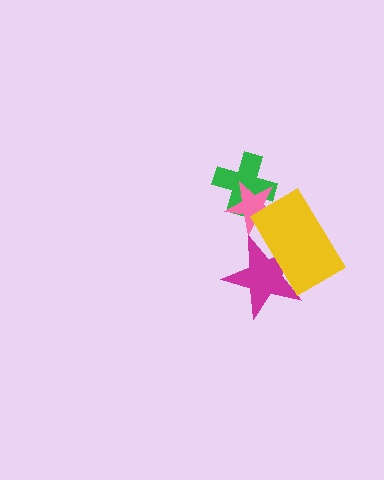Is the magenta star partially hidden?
Yes, it is partially covered by another shape.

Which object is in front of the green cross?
The pink star is in front of the green cross.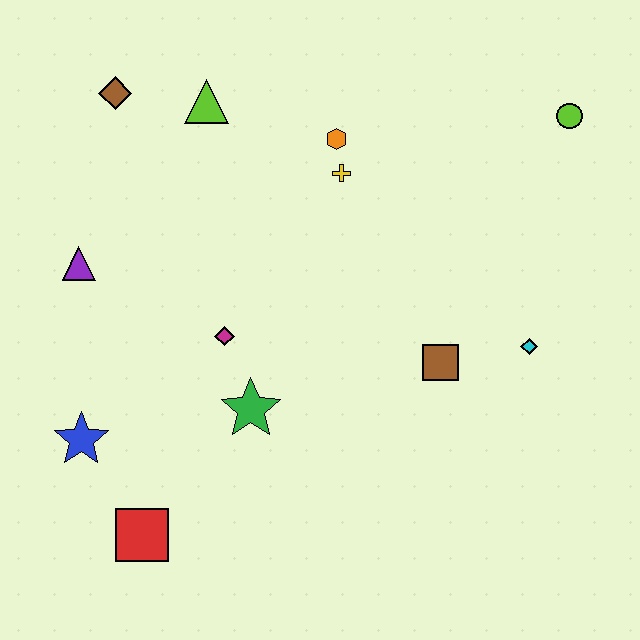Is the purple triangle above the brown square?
Yes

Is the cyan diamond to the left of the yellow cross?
No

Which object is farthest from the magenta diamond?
The lime circle is farthest from the magenta diamond.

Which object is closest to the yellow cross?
The orange hexagon is closest to the yellow cross.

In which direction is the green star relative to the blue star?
The green star is to the right of the blue star.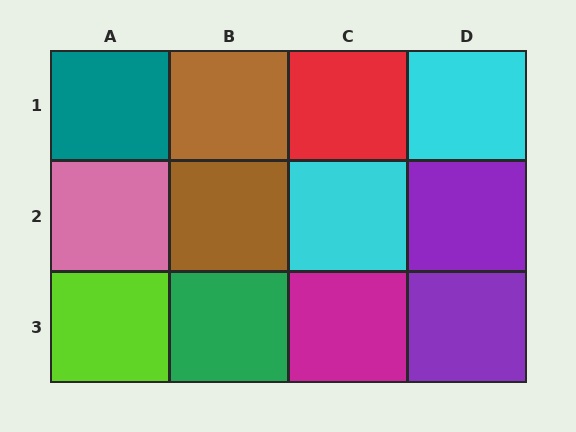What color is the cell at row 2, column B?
Brown.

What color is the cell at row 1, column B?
Brown.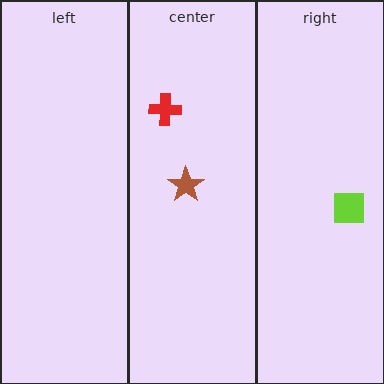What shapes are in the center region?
The brown star, the red cross.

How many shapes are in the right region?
1.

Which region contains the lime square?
The right region.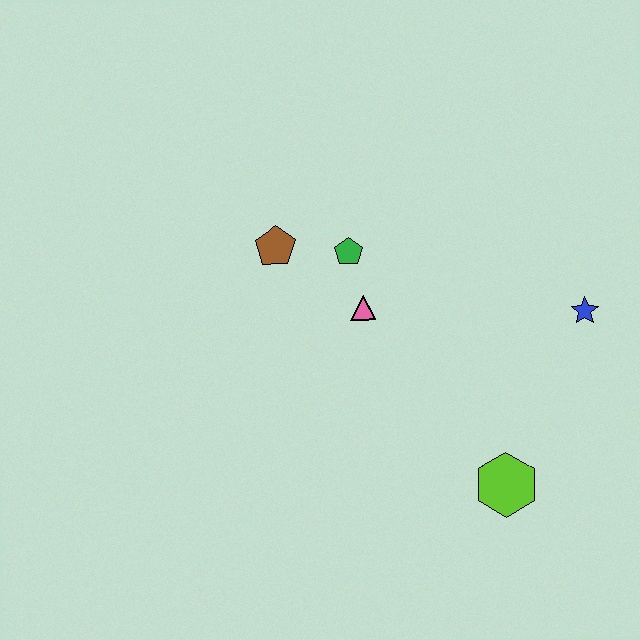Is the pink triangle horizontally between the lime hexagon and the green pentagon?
Yes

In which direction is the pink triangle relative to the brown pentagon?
The pink triangle is to the right of the brown pentagon.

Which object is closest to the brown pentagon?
The green pentagon is closest to the brown pentagon.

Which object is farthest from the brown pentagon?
The lime hexagon is farthest from the brown pentagon.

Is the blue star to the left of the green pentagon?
No